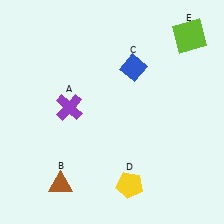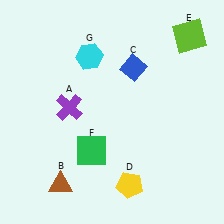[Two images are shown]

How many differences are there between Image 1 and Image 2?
There are 2 differences between the two images.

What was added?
A green square (F), a cyan hexagon (G) were added in Image 2.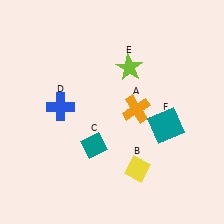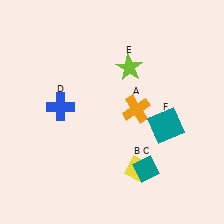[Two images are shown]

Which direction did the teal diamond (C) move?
The teal diamond (C) moved right.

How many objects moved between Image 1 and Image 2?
1 object moved between the two images.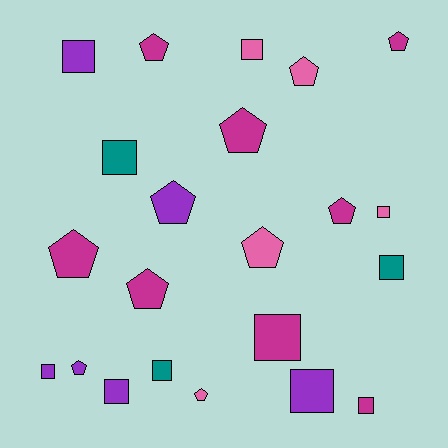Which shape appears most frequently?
Square, with 11 objects.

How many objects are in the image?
There are 22 objects.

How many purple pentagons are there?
There are 2 purple pentagons.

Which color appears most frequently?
Magenta, with 8 objects.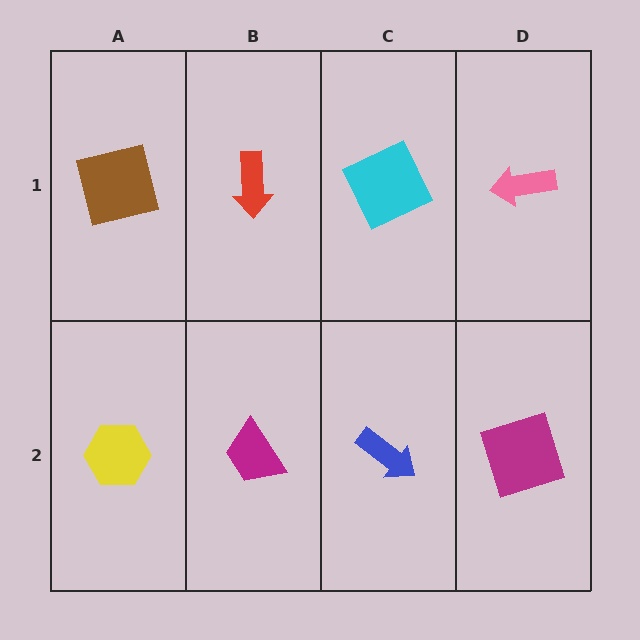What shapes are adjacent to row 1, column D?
A magenta square (row 2, column D), a cyan square (row 1, column C).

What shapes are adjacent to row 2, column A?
A brown square (row 1, column A), a magenta trapezoid (row 2, column B).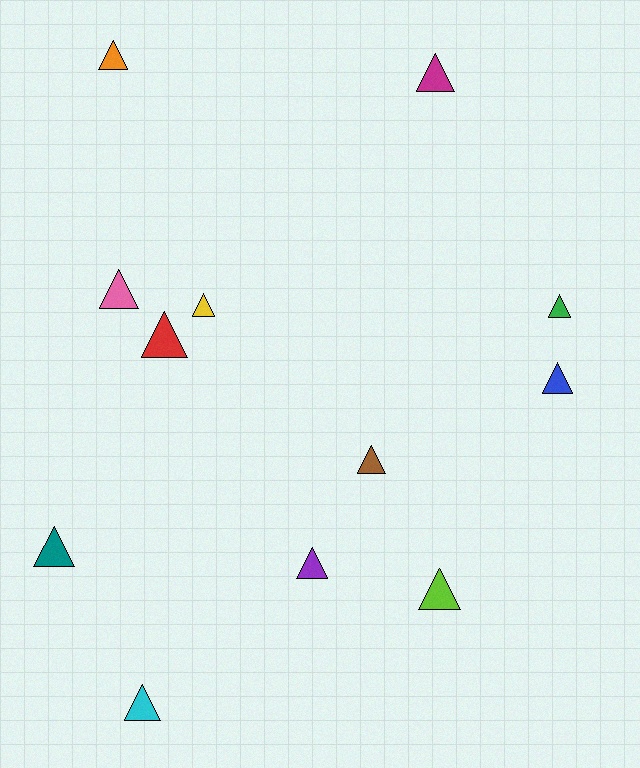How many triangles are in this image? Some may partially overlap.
There are 12 triangles.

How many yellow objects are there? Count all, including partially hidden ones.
There is 1 yellow object.